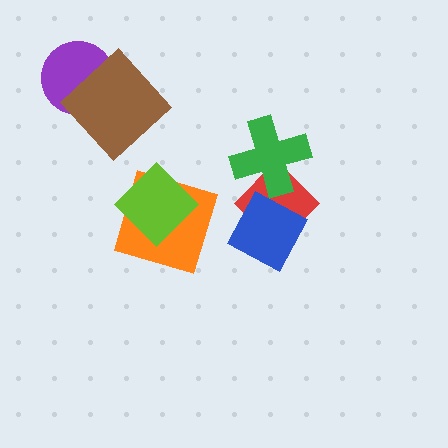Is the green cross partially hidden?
No, no other shape covers it.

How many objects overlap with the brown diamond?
1 object overlaps with the brown diamond.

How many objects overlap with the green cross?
1 object overlaps with the green cross.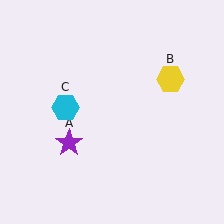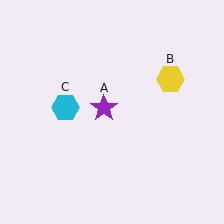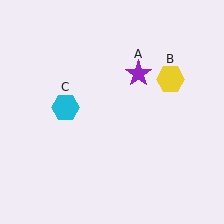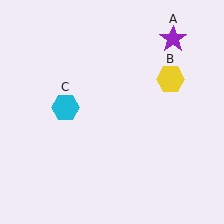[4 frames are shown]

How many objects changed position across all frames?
1 object changed position: purple star (object A).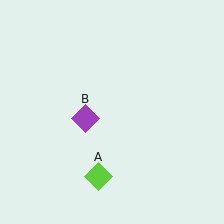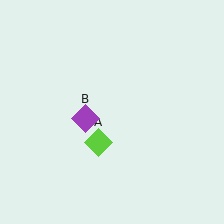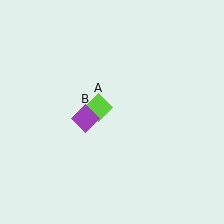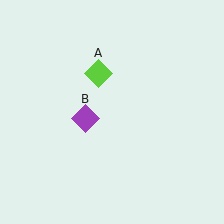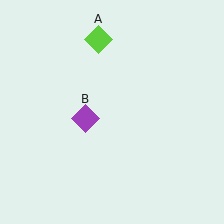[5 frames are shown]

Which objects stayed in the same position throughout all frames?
Purple diamond (object B) remained stationary.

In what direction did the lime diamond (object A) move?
The lime diamond (object A) moved up.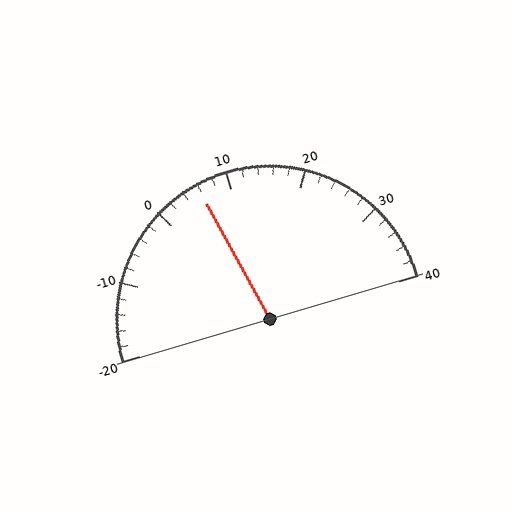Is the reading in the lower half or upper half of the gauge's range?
The reading is in the lower half of the range (-20 to 40).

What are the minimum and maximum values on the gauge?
The gauge ranges from -20 to 40.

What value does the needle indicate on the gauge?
The needle indicates approximately 6.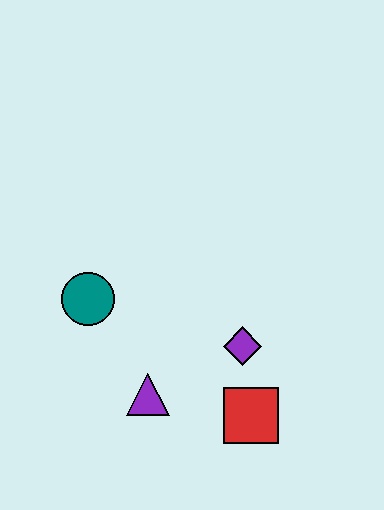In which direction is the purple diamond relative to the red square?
The purple diamond is above the red square.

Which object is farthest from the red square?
The teal circle is farthest from the red square.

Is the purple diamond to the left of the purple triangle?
No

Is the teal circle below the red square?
No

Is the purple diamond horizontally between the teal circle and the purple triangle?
No